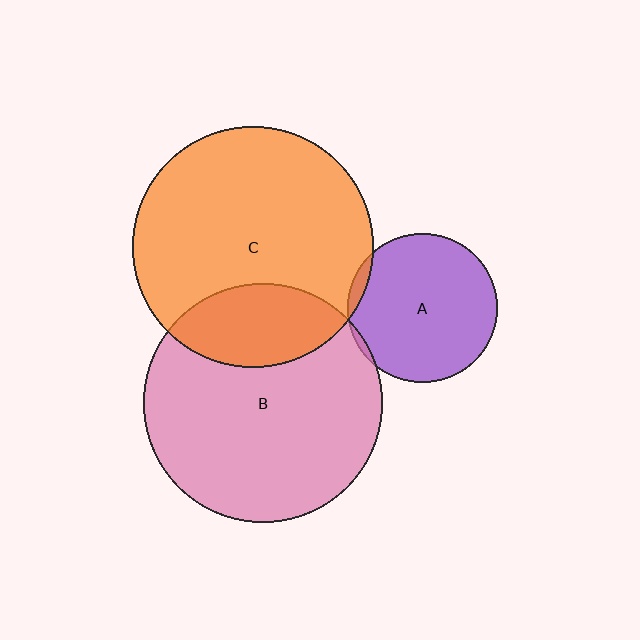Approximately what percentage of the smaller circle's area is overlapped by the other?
Approximately 5%.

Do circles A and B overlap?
Yes.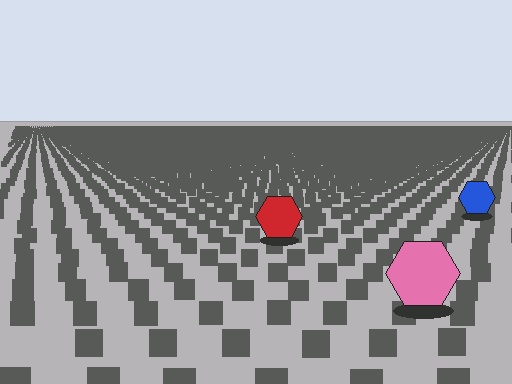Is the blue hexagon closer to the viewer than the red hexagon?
No. The red hexagon is closer — you can tell from the texture gradient: the ground texture is coarser near it.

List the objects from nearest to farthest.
From nearest to farthest: the pink hexagon, the red hexagon, the blue hexagon.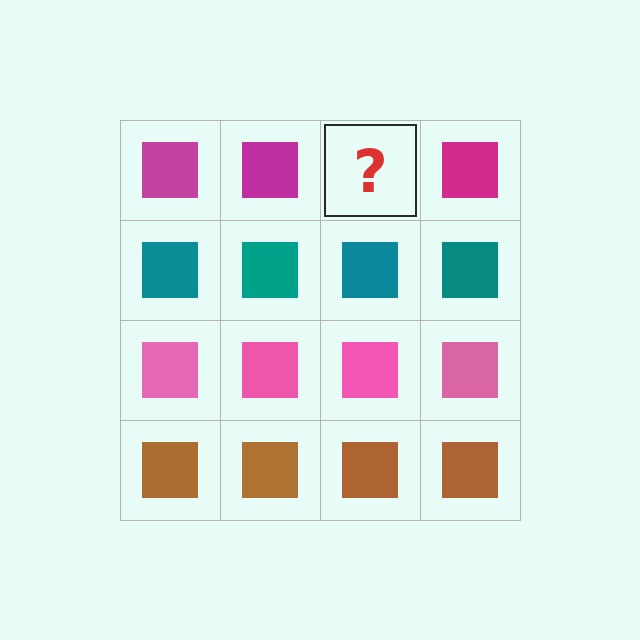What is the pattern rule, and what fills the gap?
The rule is that each row has a consistent color. The gap should be filled with a magenta square.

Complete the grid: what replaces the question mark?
The question mark should be replaced with a magenta square.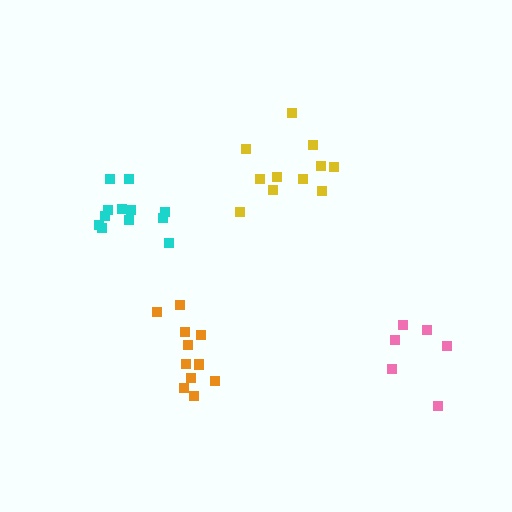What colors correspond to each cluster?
The clusters are colored: yellow, orange, cyan, pink.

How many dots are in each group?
Group 1: 11 dots, Group 2: 11 dots, Group 3: 12 dots, Group 4: 6 dots (40 total).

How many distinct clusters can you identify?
There are 4 distinct clusters.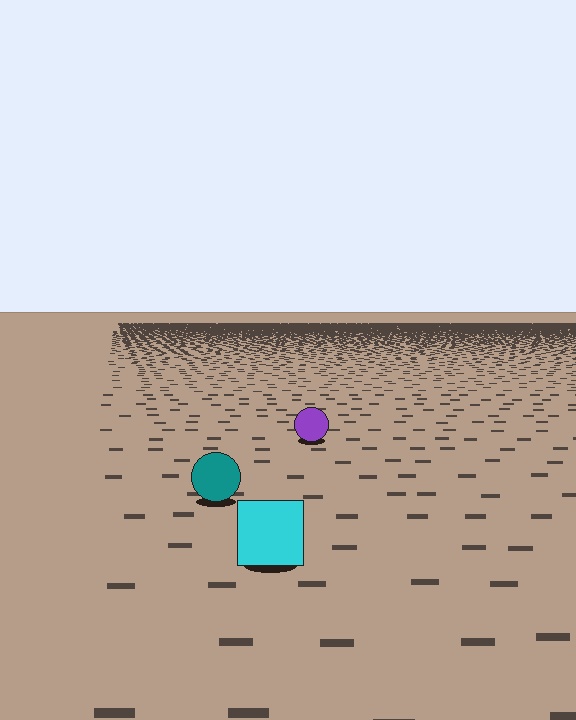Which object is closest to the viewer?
The cyan square is closest. The texture marks near it are larger and more spread out.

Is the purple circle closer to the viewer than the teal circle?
No. The teal circle is closer — you can tell from the texture gradient: the ground texture is coarser near it.